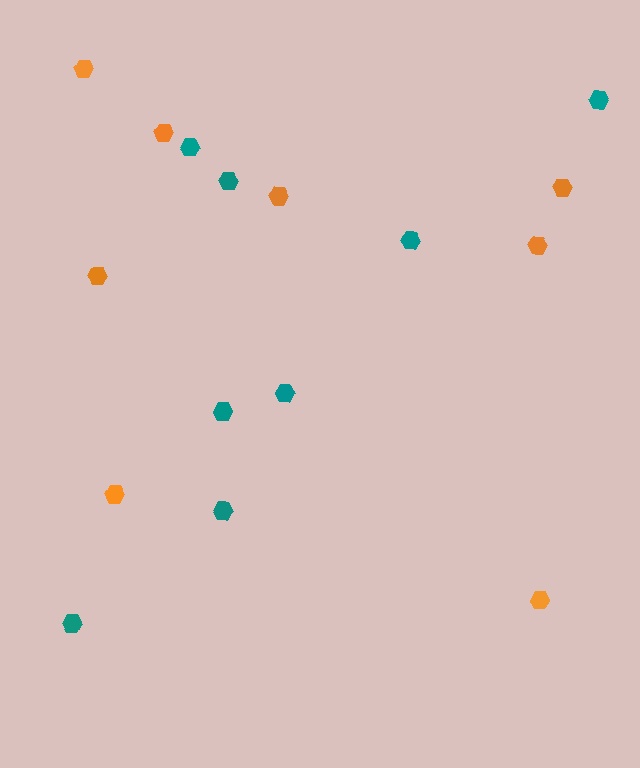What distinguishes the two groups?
There are 2 groups: one group of orange hexagons (8) and one group of teal hexagons (8).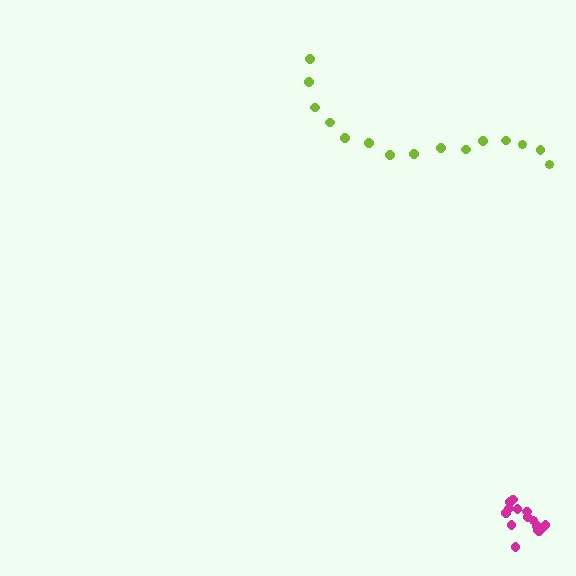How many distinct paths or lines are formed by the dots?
There are 2 distinct paths.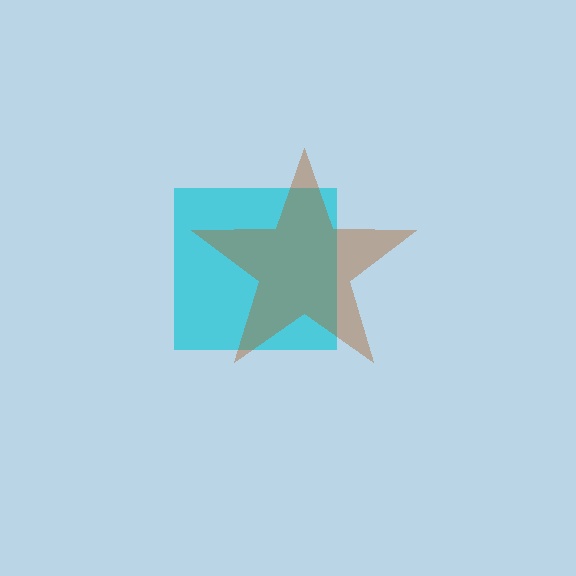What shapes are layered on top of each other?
The layered shapes are: a cyan square, a brown star.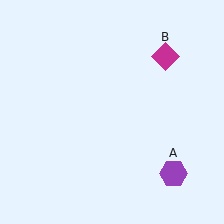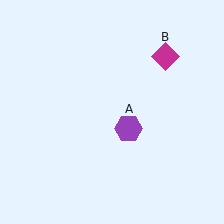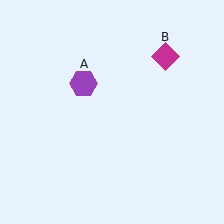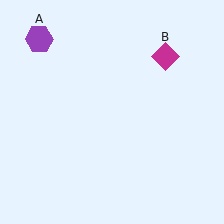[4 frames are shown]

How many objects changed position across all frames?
1 object changed position: purple hexagon (object A).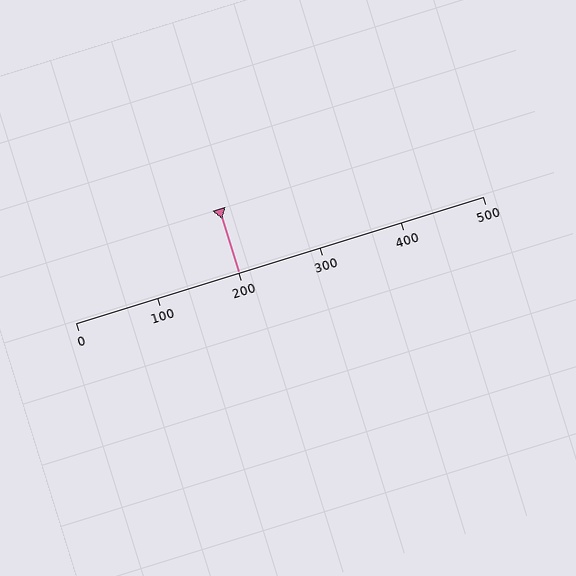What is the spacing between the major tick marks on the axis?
The major ticks are spaced 100 apart.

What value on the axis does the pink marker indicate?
The marker indicates approximately 200.